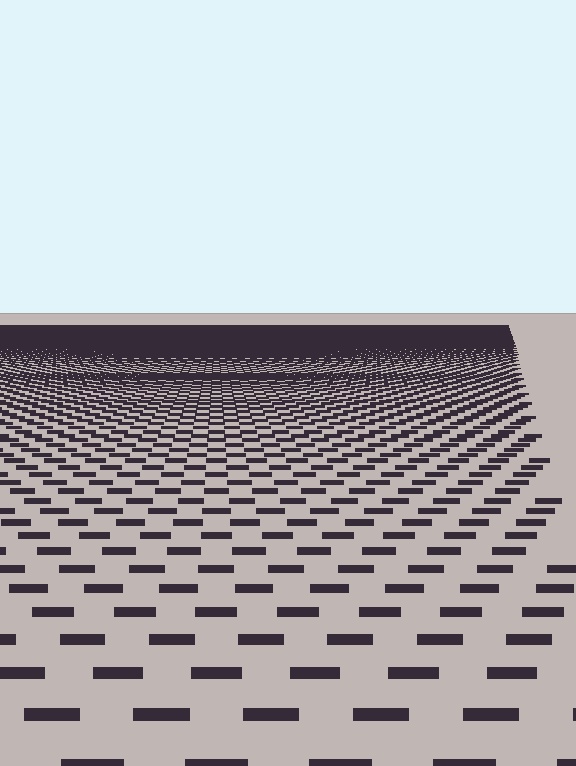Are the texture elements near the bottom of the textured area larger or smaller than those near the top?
Larger. Near the bottom, elements are closer to the viewer and appear at a bigger on-screen size.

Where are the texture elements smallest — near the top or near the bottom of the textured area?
Near the top.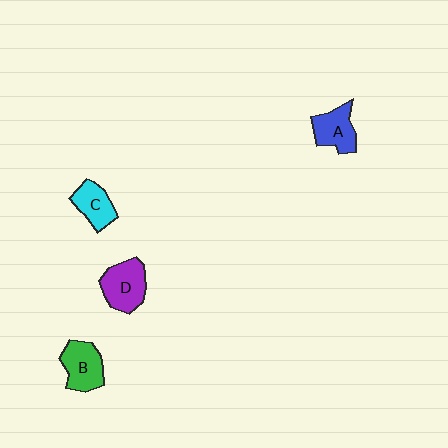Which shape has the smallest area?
Shape C (cyan).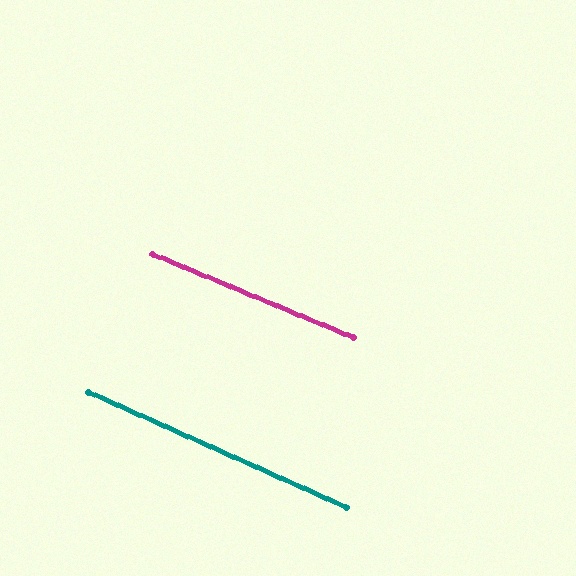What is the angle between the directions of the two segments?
Approximately 2 degrees.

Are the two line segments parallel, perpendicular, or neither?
Parallel — their directions differ by only 1.5°.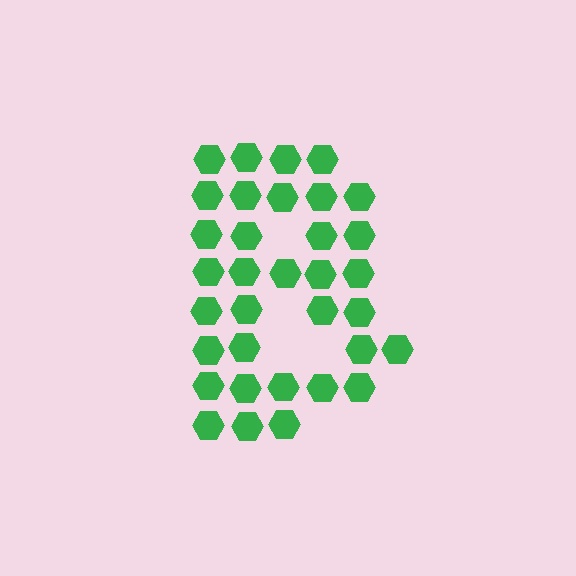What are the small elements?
The small elements are hexagons.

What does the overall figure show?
The overall figure shows the letter B.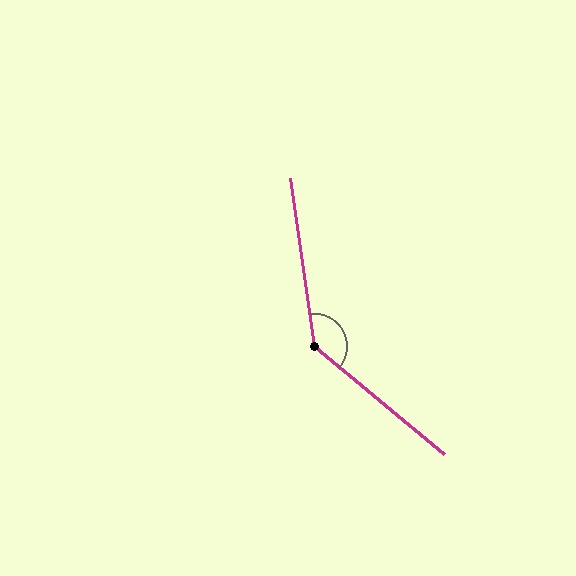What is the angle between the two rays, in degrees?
Approximately 138 degrees.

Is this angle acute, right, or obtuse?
It is obtuse.